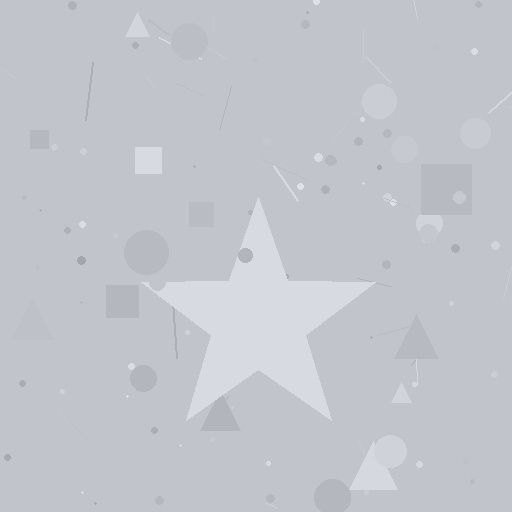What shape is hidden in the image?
A star is hidden in the image.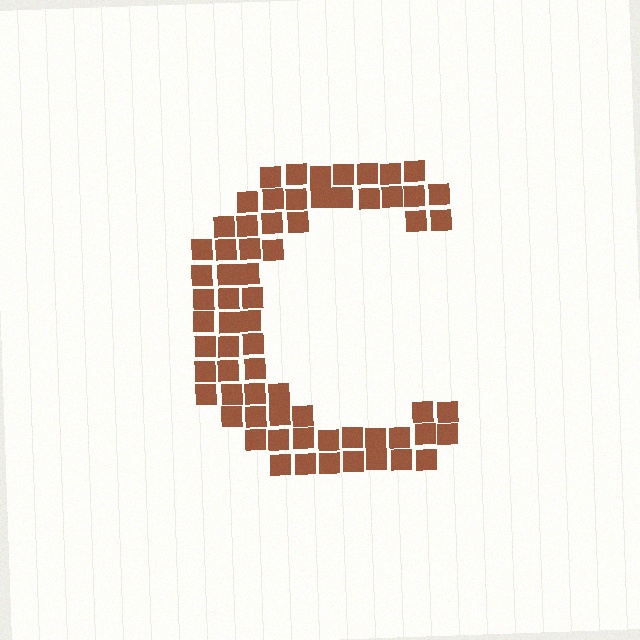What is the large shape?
The large shape is the letter C.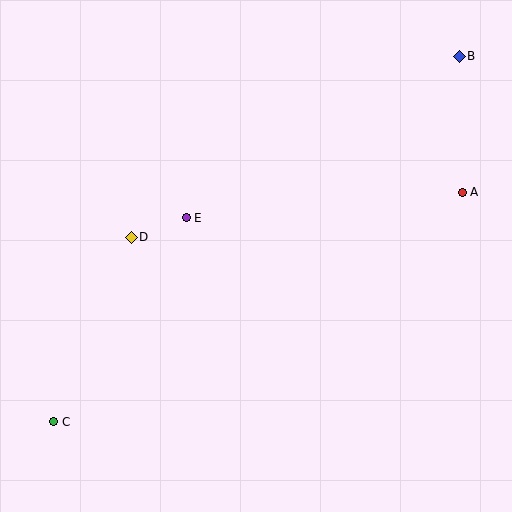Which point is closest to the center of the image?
Point E at (186, 218) is closest to the center.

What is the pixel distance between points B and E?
The distance between B and E is 317 pixels.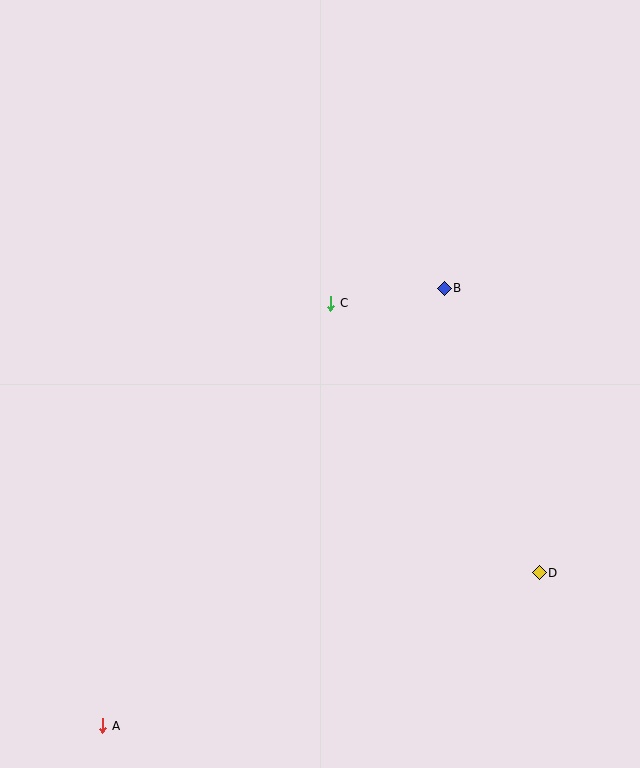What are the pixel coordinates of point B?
Point B is at (444, 288).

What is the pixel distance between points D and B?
The distance between D and B is 300 pixels.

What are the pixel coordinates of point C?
Point C is at (331, 303).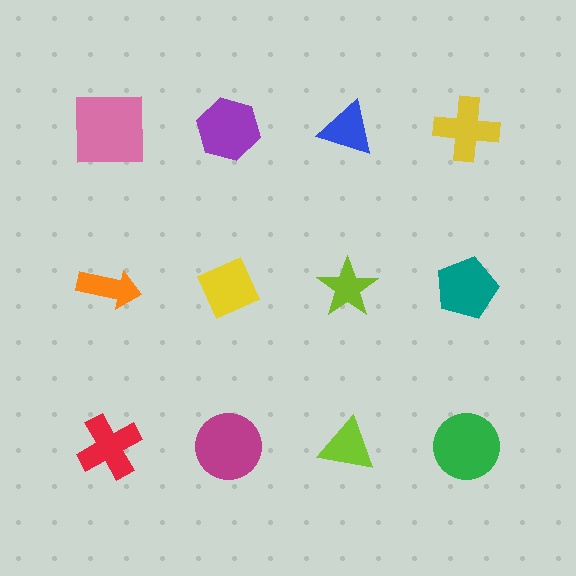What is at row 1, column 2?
A purple hexagon.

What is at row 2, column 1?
An orange arrow.